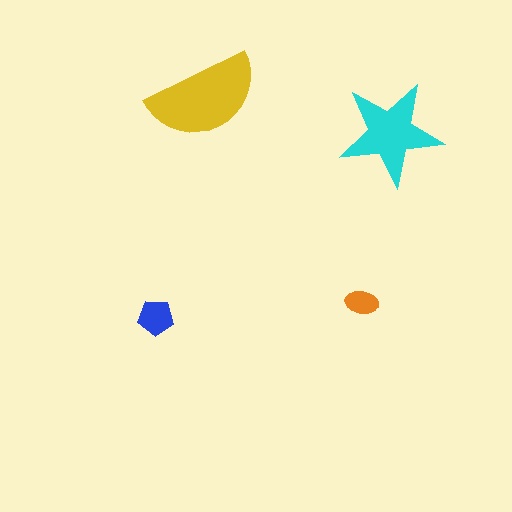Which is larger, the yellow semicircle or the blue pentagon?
The yellow semicircle.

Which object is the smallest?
The orange ellipse.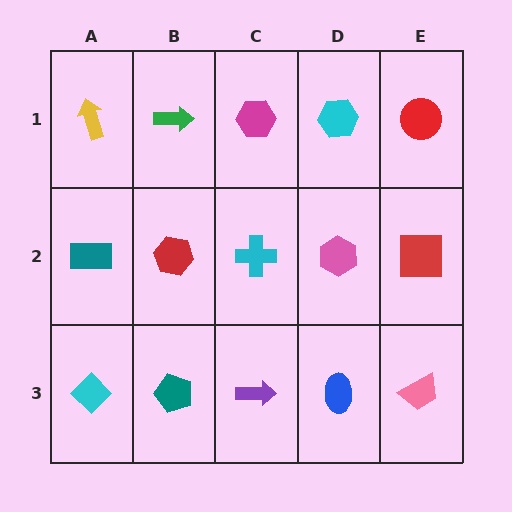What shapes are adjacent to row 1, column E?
A red square (row 2, column E), a cyan hexagon (row 1, column D).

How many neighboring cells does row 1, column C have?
3.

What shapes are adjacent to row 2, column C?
A magenta hexagon (row 1, column C), a purple arrow (row 3, column C), a red hexagon (row 2, column B), a pink hexagon (row 2, column D).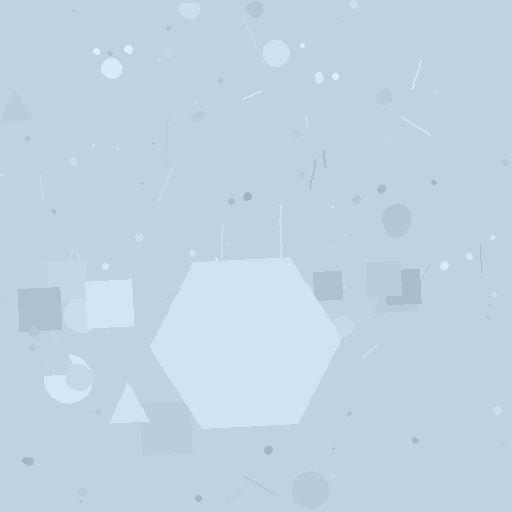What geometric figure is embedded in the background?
A hexagon is embedded in the background.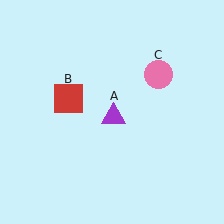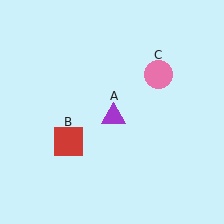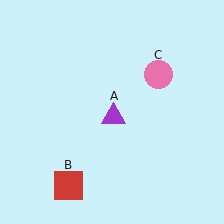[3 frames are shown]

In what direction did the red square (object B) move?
The red square (object B) moved down.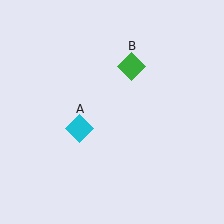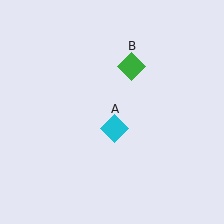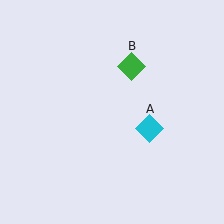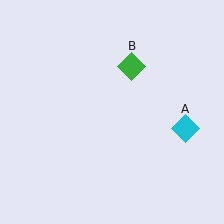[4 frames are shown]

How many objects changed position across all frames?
1 object changed position: cyan diamond (object A).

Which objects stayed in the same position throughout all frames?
Green diamond (object B) remained stationary.